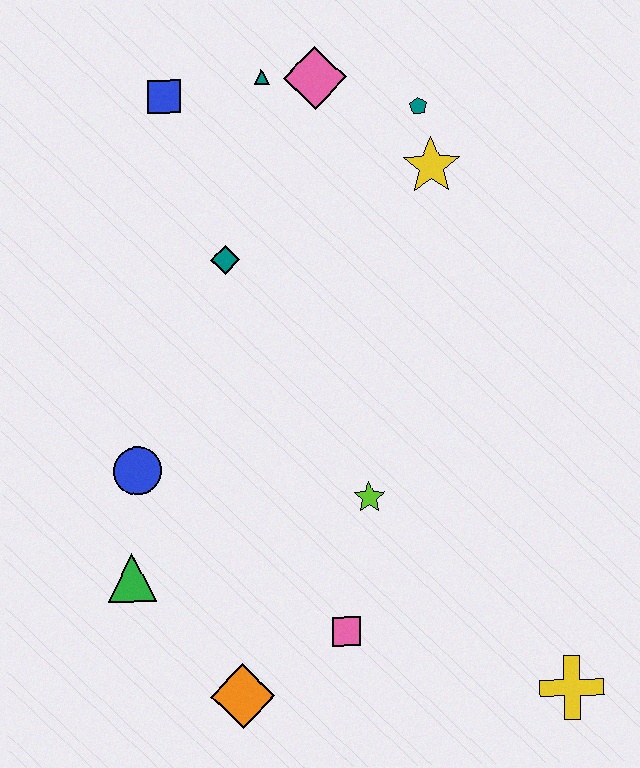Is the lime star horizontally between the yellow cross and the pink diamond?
Yes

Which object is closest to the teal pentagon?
The yellow star is closest to the teal pentagon.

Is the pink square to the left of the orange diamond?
No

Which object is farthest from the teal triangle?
The yellow cross is farthest from the teal triangle.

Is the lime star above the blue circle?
No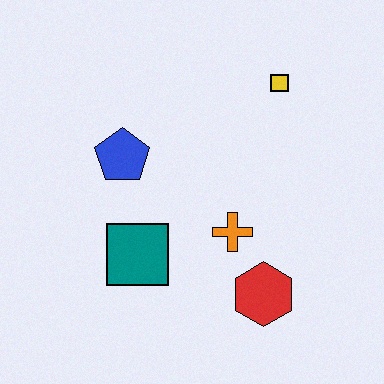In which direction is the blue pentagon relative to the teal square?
The blue pentagon is above the teal square.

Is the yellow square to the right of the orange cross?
Yes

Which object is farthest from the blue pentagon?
The red hexagon is farthest from the blue pentagon.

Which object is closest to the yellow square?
The orange cross is closest to the yellow square.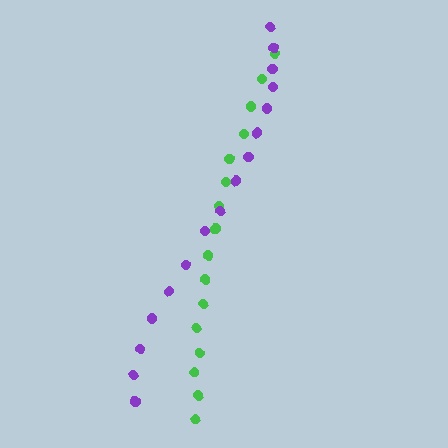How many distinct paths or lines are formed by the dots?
There are 2 distinct paths.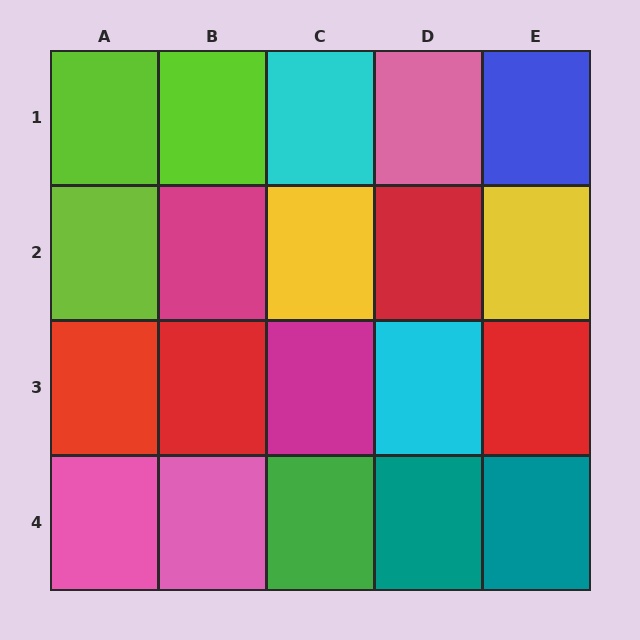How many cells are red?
4 cells are red.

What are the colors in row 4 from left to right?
Pink, pink, green, teal, teal.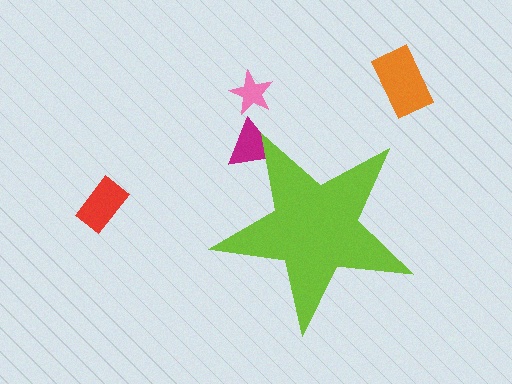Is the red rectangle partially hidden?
No, the red rectangle is fully visible.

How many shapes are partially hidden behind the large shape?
1 shape is partially hidden.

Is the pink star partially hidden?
No, the pink star is fully visible.